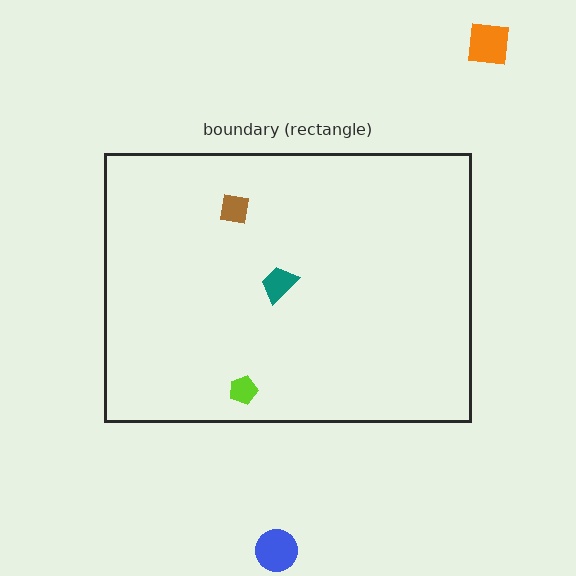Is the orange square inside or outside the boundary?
Outside.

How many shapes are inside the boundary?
3 inside, 2 outside.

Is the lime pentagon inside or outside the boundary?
Inside.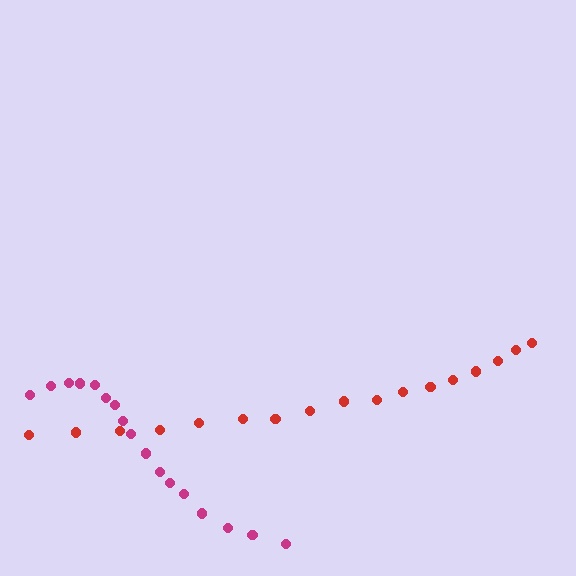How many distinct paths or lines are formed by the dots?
There are 2 distinct paths.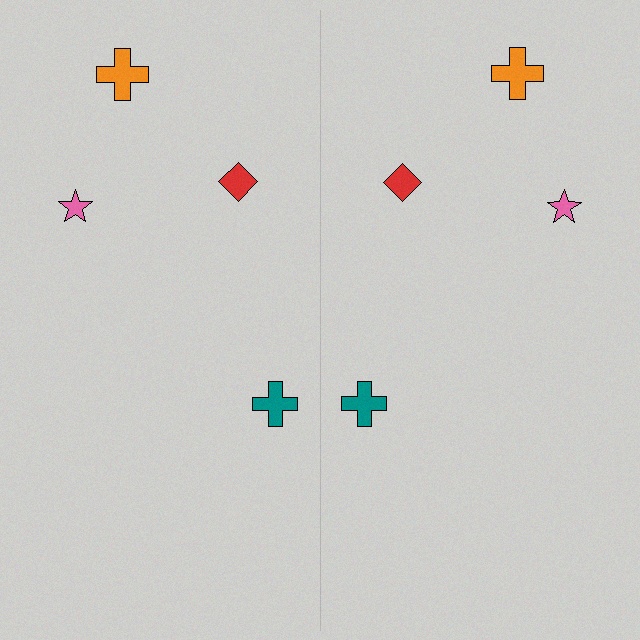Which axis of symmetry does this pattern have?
The pattern has a vertical axis of symmetry running through the center of the image.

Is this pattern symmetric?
Yes, this pattern has bilateral (reflection) symmetry.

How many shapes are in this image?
There are 8 shapes in this image.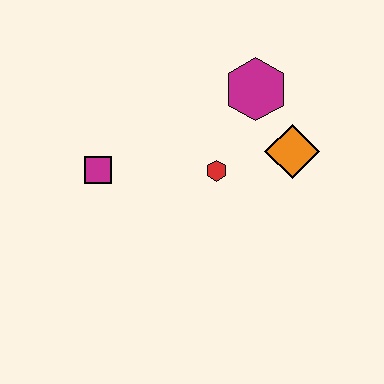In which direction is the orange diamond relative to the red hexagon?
The orange diamond is to the right of the red hexagon.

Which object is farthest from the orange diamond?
The magenta square is farthest from the orange diamond.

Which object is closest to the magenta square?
The red hexagon is closest to the magenta square.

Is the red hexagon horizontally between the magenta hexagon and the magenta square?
Yes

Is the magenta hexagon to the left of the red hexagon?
No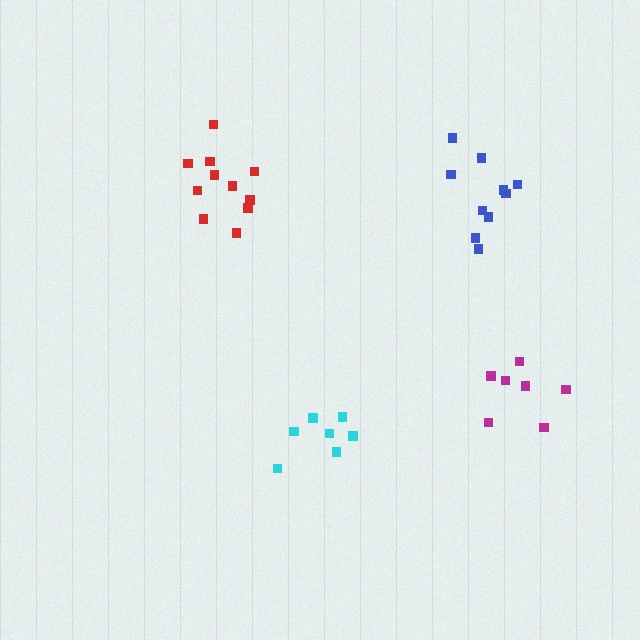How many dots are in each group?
Group 1: 8 dots, Group 2: 7 dots, Group 3: 10 dots, Group 4: 11 dots (36 total).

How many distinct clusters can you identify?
There are 4 distinct clusters.